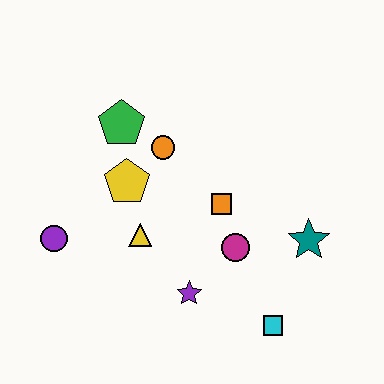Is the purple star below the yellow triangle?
Yes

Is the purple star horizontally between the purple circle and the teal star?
Yes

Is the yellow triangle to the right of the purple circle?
Yes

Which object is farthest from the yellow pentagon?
The cyan square is farthest from the yellow pentagon.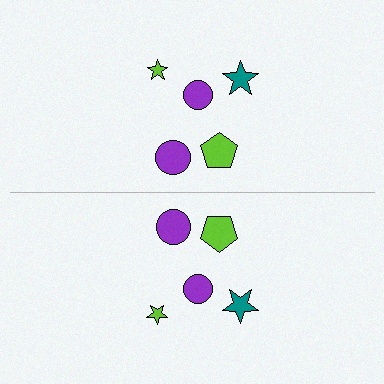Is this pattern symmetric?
Yes, this pattern has bilateral (reflection) symmetry.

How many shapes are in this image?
There are 10 shapes in this image.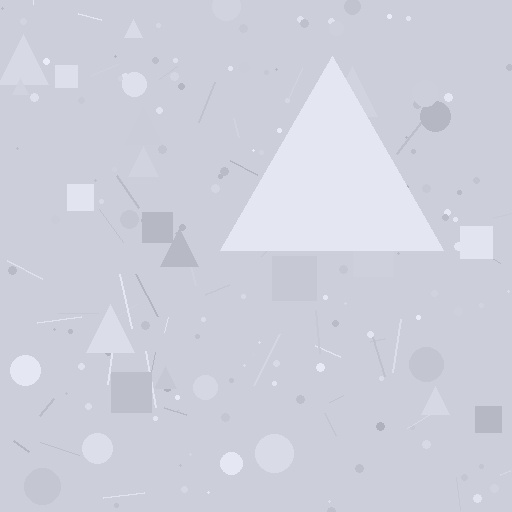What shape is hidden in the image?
A triangle is hidden in the image.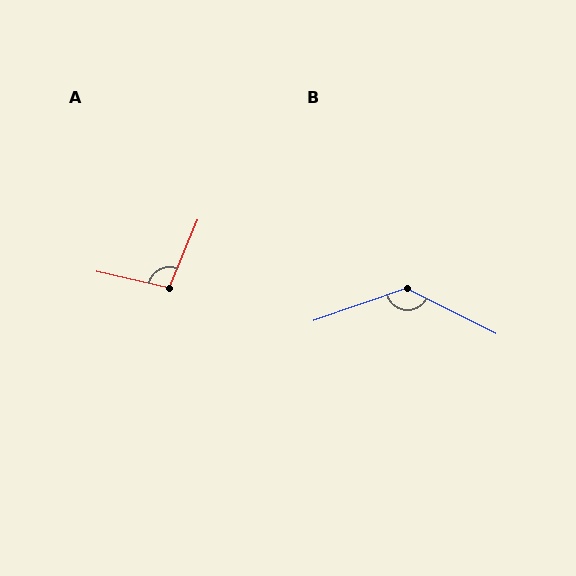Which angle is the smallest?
A, at approximately 100 degrees.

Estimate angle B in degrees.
Approximately 135 degrees.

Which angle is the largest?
B, at approximately 135 degrees.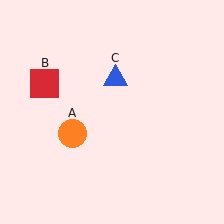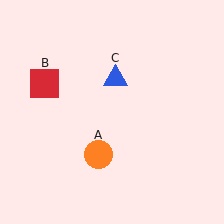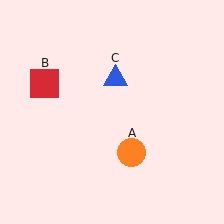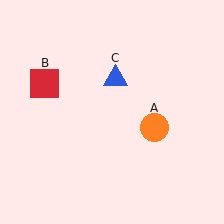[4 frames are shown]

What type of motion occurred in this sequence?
The orange circle (object A) rotated counterclockwise around the center of the scene.